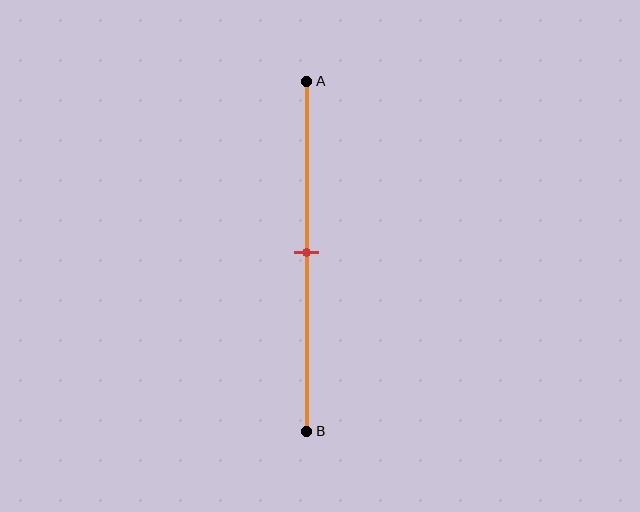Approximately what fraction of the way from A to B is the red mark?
The red mark is approximately 50% of the way from A to B.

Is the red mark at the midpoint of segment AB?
Yes, the mark is approximately at the midpoint.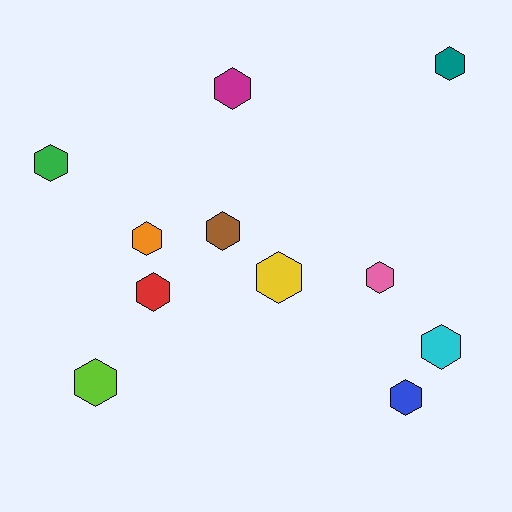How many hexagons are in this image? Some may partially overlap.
There are 11 hexagons.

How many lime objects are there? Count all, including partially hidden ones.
There is 1 lime object.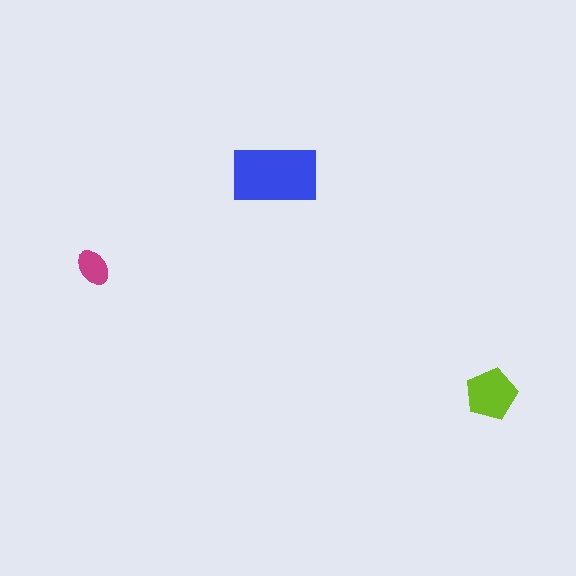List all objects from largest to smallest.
The blue rectangle, the lime pentagon, the magenta ellipse.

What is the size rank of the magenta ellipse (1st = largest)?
3rd.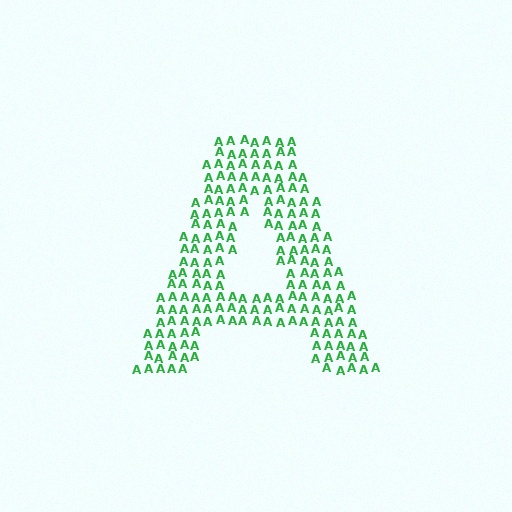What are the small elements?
The small elements are letter A's.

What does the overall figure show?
The overall figure shows the letter A.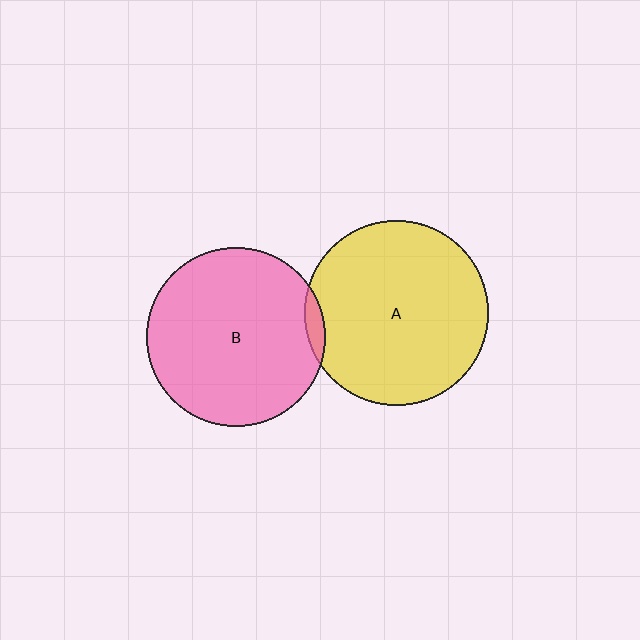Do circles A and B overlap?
Yes.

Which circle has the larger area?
Circle A (yellow).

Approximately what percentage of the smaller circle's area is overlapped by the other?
Approximately 5%.